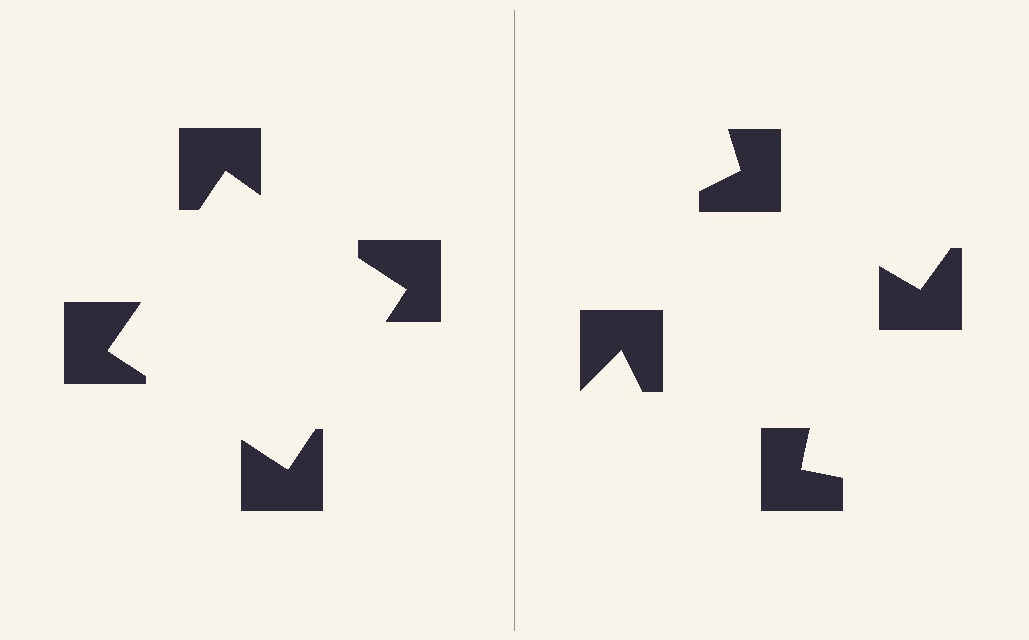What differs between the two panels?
The notched squares are positioned identically on both sides; only the wedge orientations differ. On the left they align to a square; on the right they are misaligned.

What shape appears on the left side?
An illusory square.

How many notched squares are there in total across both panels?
8 — 4 on each side.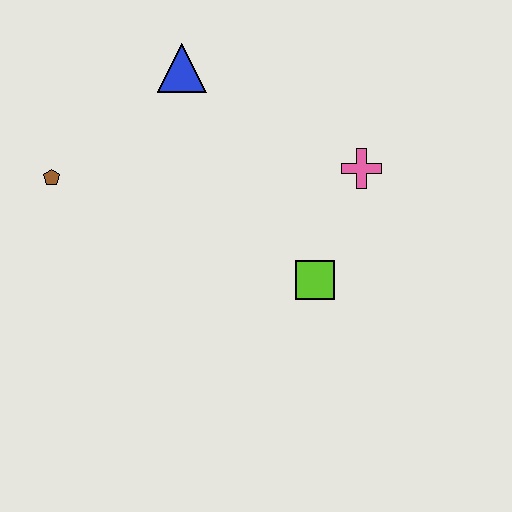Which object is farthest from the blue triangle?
The lime square is farthest from the blue triangle.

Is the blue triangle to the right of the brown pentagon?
Yes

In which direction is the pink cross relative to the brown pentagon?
The pink cross is to the right of the brown pentagon.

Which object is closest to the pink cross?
The lime square is closest to the pink cross.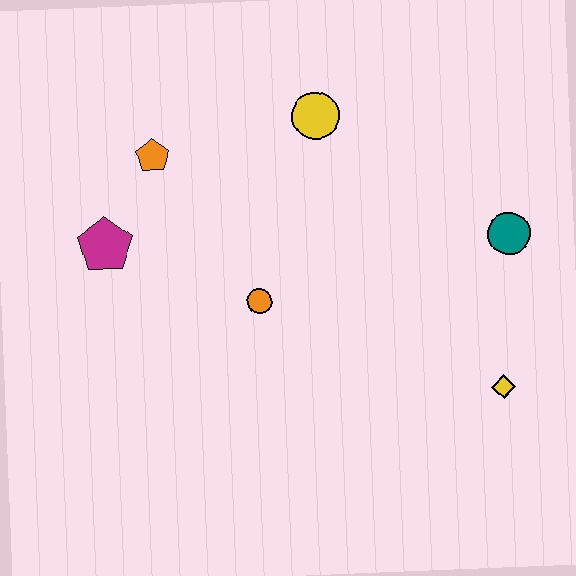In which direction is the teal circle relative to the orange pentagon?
The teal circle is to the right of the orange pentagon.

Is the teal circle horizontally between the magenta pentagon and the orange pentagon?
No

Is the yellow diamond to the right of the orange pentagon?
Yes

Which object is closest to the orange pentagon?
The magenta pentagon is closest to the orange pentagon.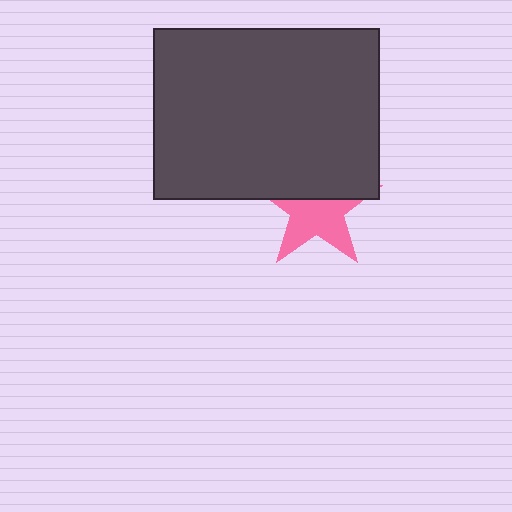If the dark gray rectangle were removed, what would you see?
You would see the complete pink star.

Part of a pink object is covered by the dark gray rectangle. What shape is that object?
It is a star.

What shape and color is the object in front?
The object in front is a dark gray rectangle.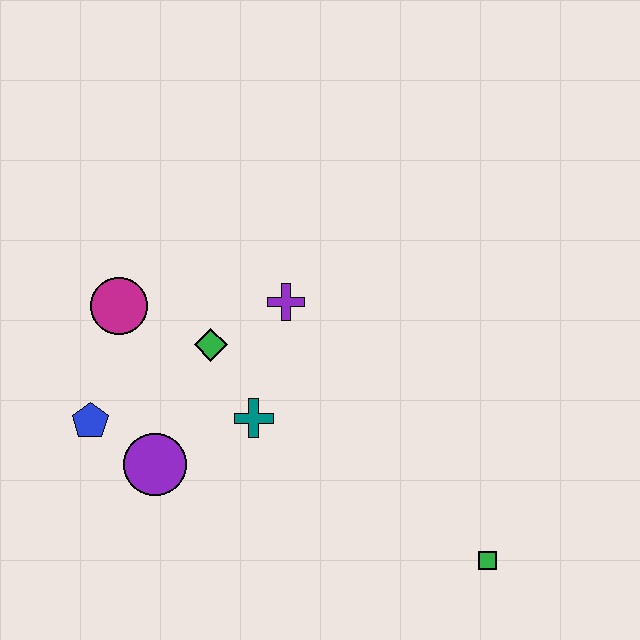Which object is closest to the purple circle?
The blue pentagon is closest to the purple circle.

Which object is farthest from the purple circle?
The green square is farthest from the purple circle.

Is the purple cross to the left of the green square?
Yes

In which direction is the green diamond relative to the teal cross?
The green diamond is above the teal cross.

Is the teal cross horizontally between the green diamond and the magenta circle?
No